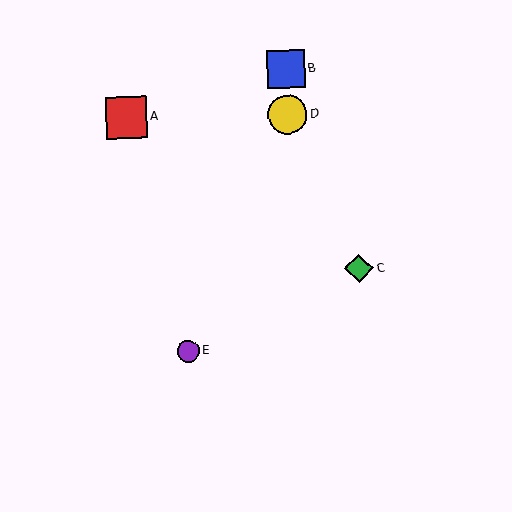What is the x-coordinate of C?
Object C is at x≈359.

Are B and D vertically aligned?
Yes, both are at x≈286.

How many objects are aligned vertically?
2 objects (B, D) are aligned vertically.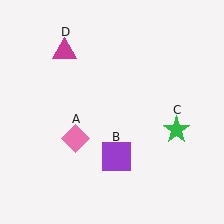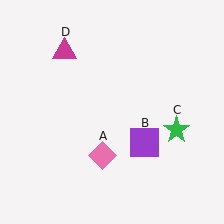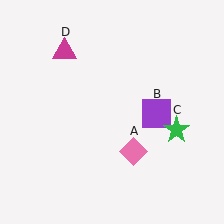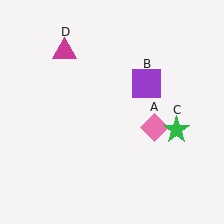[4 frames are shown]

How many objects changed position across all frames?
2 objects changed position: pink diamond (object A), purple square (object B).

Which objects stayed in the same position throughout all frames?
Green star (object C) and magenta triangle (object D) remained stationary.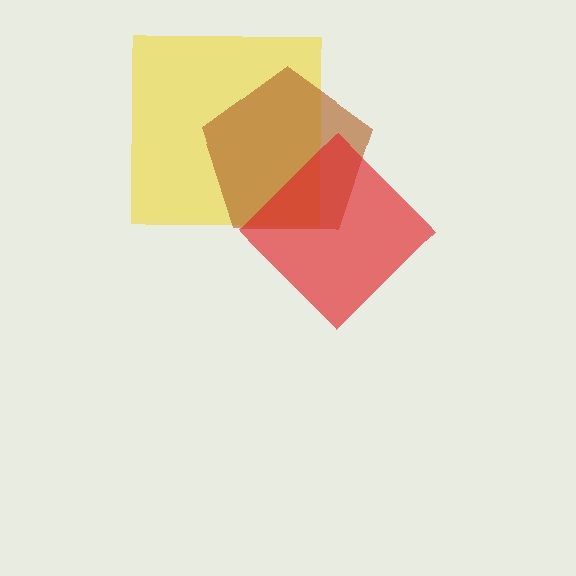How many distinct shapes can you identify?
There are 3 distinct shapes: a yellow square, a brown pentagon, a red diamond.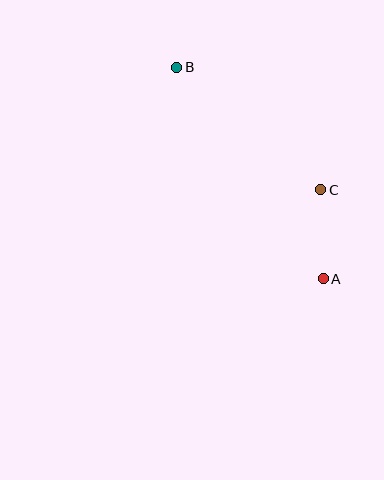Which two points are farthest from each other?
Points A and B are farthest from each other.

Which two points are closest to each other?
Points A and C are closest to each other.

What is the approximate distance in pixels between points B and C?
The distance between B and C is approximately 189 pixels.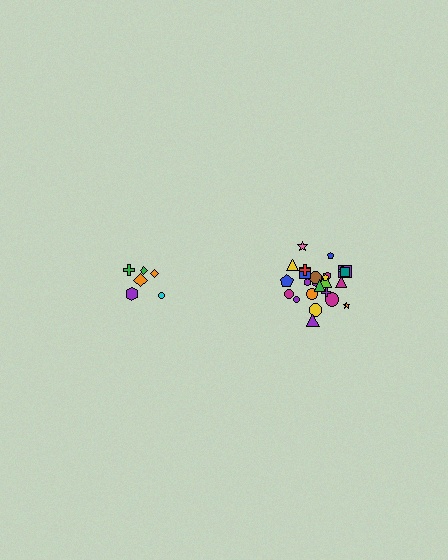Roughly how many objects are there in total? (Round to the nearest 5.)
Roughly 30 objects in total.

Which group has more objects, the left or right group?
The right group.